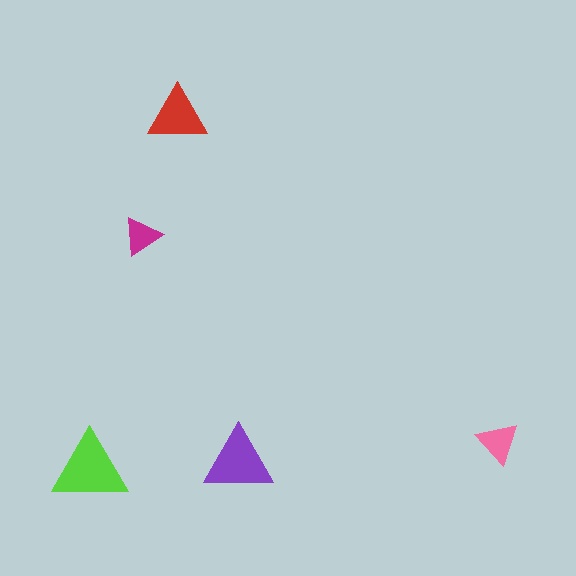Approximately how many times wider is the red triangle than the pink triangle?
About 1.5 times wider.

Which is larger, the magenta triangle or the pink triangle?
The pink one.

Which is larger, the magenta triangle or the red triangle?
The red one.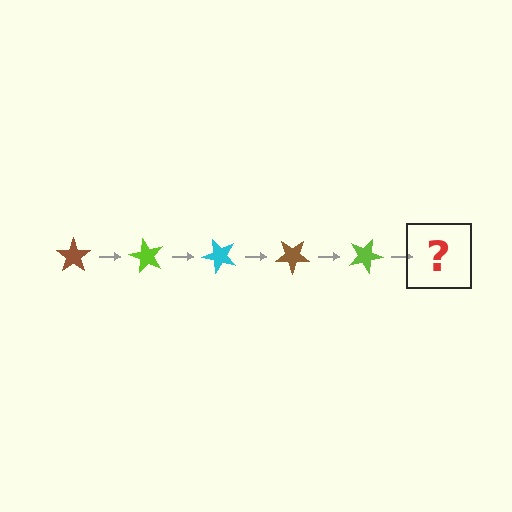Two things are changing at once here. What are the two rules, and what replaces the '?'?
The two rules are that it rotates 60 degrees each step and the color cycles through brown, lime, and cyan. The '?' should be a cyan star, rotated 300 degrees from the start.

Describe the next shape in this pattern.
It should be a cyan star, rotated 300 degrees from the start.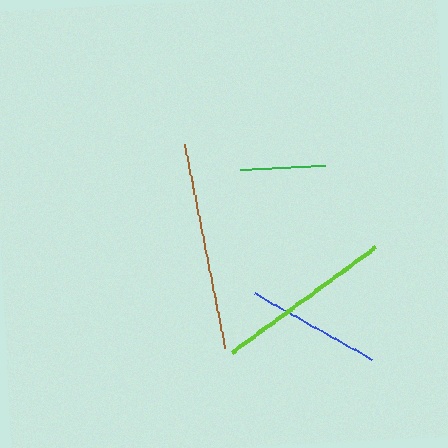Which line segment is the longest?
The brown line is the longest at approximately 209 pixels.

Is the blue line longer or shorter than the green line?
The blue line is longer than the green line.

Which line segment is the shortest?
The green line is the shortest at approximately 84 pixels.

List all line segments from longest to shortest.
From longest to shortest: brown, lime, blue, green.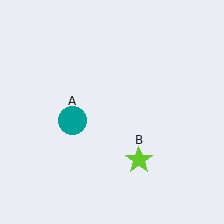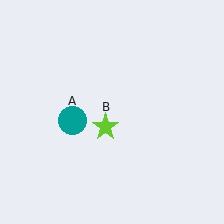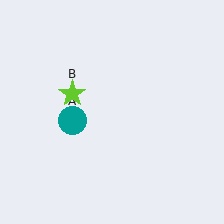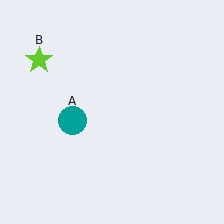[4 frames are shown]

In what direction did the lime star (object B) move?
The lime star (object B) moved up and to the left.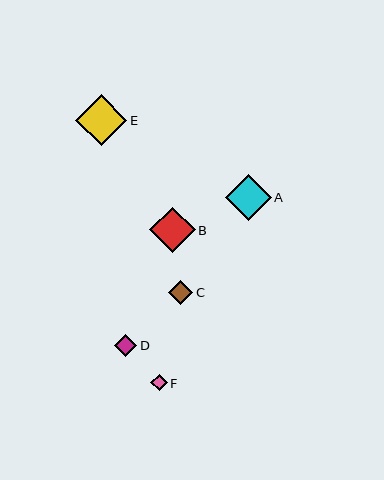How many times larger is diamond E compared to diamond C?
Diamond E is approximately 2.1 times the size of diamond C.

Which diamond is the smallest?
Diamond F is the smallest with a size of approximately 17 pixels.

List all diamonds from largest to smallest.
From largest to smallest: E, B, A, C, D, F.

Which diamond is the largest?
Diamond E is the largest with a size of approximately 51 pixels.